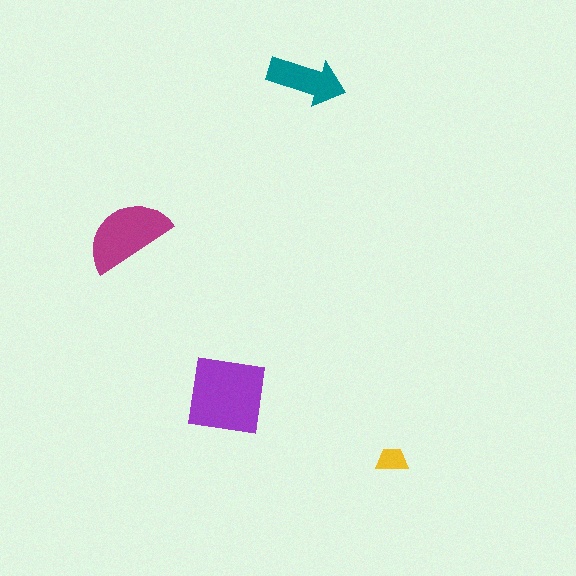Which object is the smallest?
The yellow trapezoid.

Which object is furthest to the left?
The magenta semicircle is leftmost.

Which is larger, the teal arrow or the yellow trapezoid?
The teal arrow.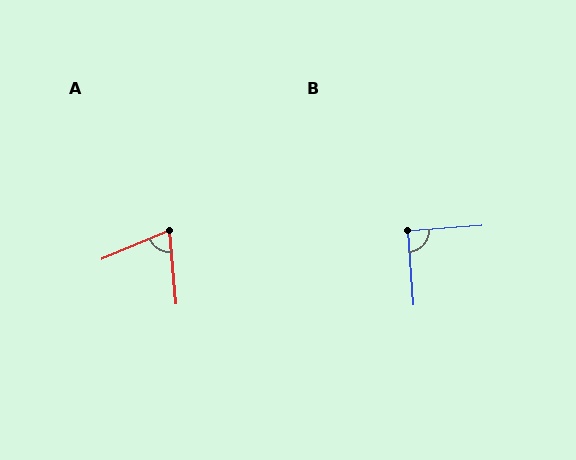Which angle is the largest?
B, at approximately 90 degrees.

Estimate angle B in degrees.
Approximately 90 degrees.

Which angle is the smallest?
A, at approximately 72 degrees.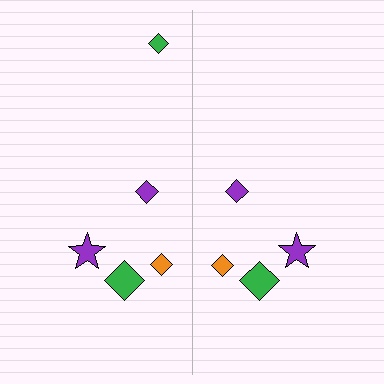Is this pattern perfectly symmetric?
No, the pattern is not perfectly symmetric. A green diamond is missing from the right side.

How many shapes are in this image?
There are 9 shapes in this image.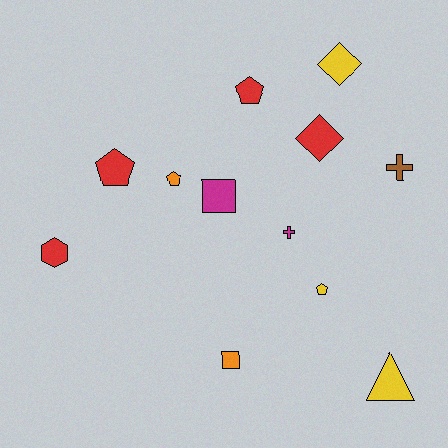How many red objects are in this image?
There are 4 red objects.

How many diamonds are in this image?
There are 2 diamonds.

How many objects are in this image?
There are 12 objects.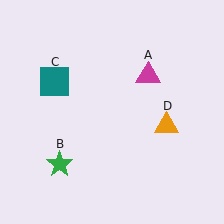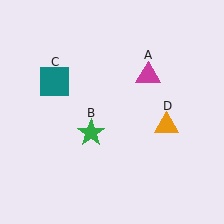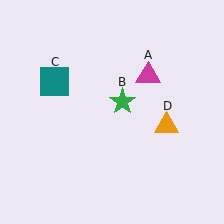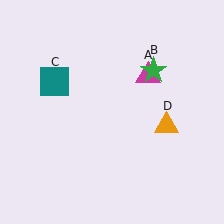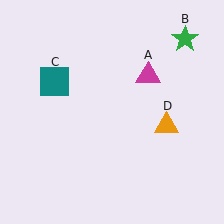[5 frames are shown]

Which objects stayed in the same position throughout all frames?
Magenta triangle (object A) and teal square (object C) and orange triangle (object D) remained stationary.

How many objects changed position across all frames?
1 object changed position: green star (object B).